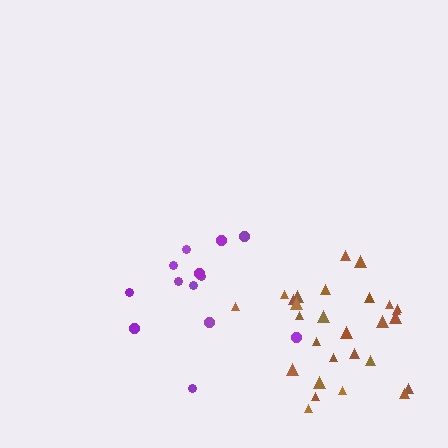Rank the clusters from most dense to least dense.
brown, purple.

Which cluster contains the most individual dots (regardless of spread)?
Brown (28).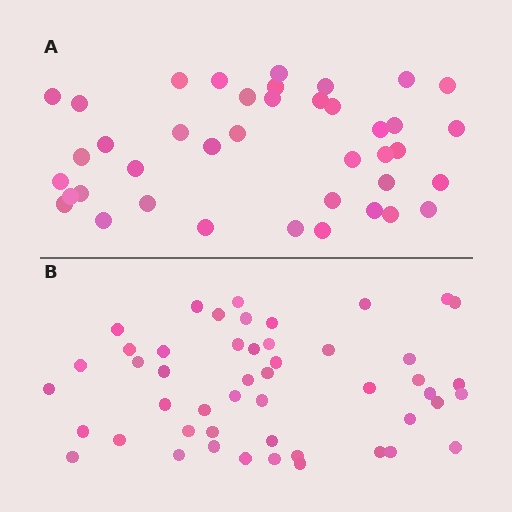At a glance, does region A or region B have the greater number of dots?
Region B (the bottom region) has more dots.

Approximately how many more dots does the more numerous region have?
Region B has roughly 8 or so more dots than region A.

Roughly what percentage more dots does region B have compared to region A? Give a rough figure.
About 20% more.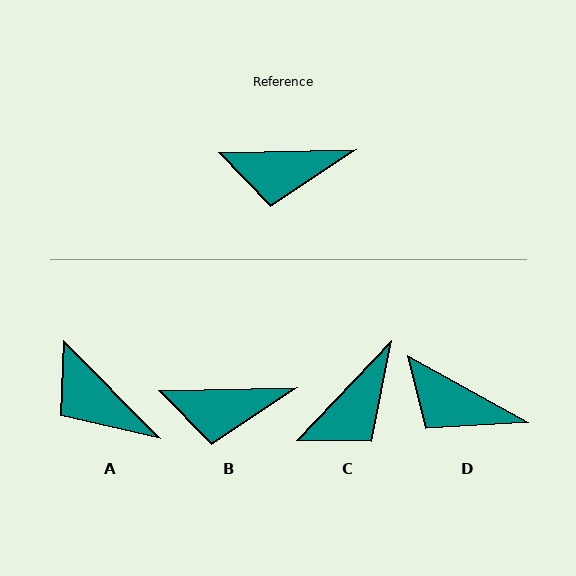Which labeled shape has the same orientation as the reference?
B.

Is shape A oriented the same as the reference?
No, it is off by about 46 degrees.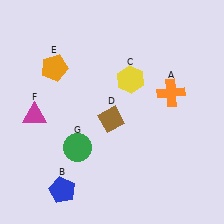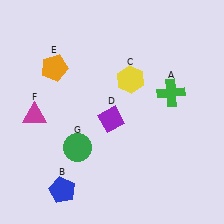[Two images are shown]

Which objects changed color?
A changed from orange to green. D changed from brown to purple.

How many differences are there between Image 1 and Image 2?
There are 2 differences between the two images.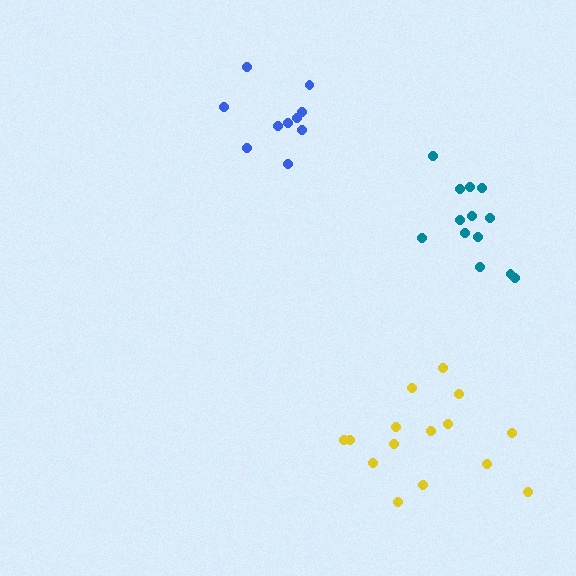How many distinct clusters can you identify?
There are 3 distinct clusters.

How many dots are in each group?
Group 1: 13 dots, Group 2: 10 dots, Group 3: 15 dots (38 total).